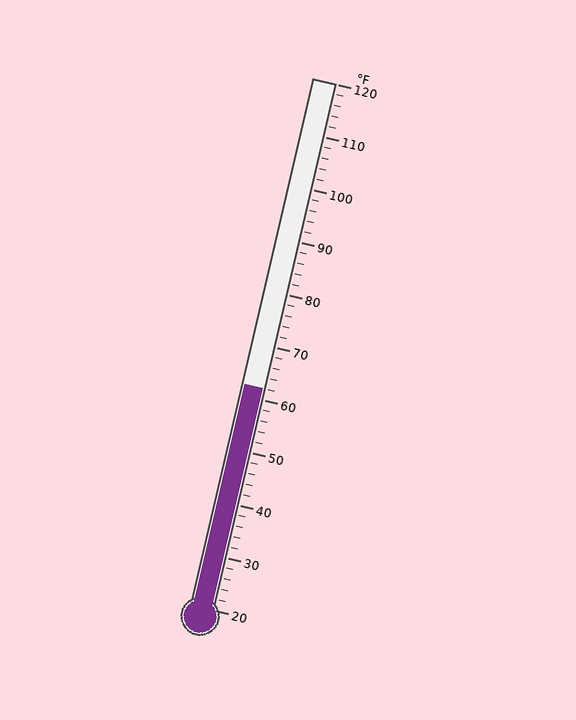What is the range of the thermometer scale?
The thermometer scale ranges from 20°F to 120°F.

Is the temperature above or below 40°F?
The temperature is above 40°F.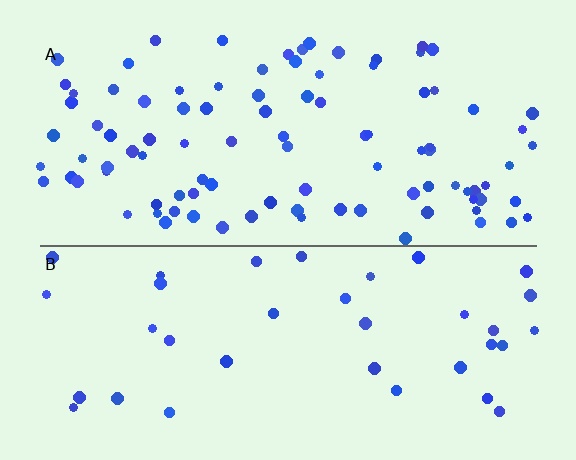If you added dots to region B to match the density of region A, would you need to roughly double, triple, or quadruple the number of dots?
Approximately triple.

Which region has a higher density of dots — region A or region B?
A (the top).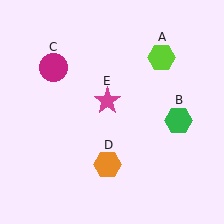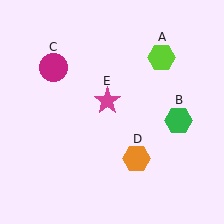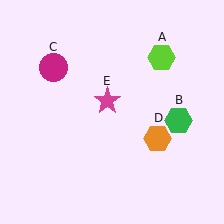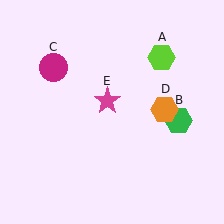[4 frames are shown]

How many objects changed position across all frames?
1 object changed position: orange hexagon (object D).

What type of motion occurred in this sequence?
The orange hexagon (object D) rotated counterclockwise around the center of the scene.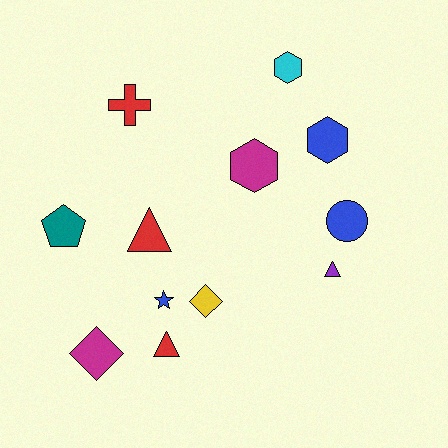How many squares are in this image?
There are no squares.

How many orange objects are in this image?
There are no orange objects.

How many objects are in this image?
There are 12 objects.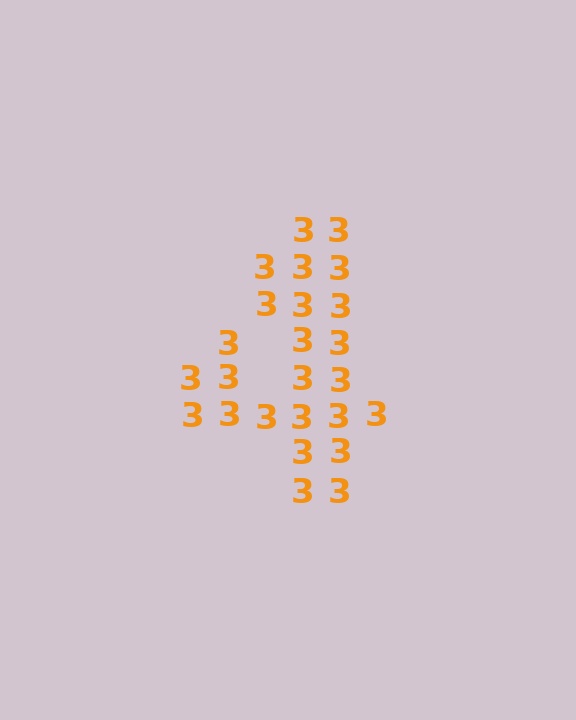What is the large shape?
The large shape is the digit 4.